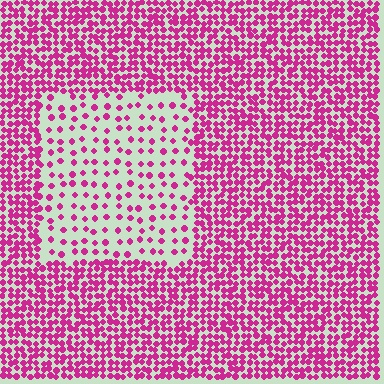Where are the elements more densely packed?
The elements are more densely packed outside the rectangle boundary.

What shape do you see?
I see a rectangle.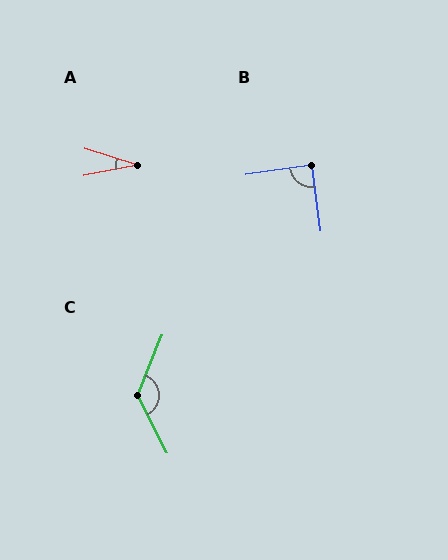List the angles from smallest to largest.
A (29°), B (89°), C (131°).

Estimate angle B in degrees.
Approximately 89 degrees.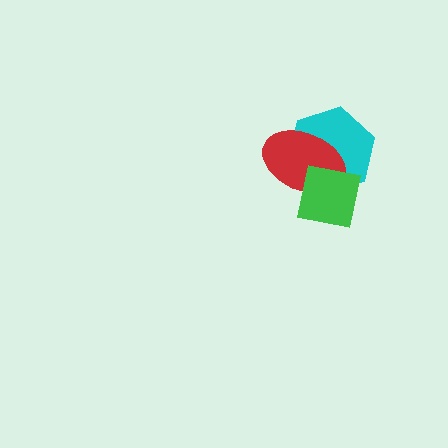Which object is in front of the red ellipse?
The green square is in front of the red ellipse.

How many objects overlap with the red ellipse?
2 objects overlap with the red ellipse.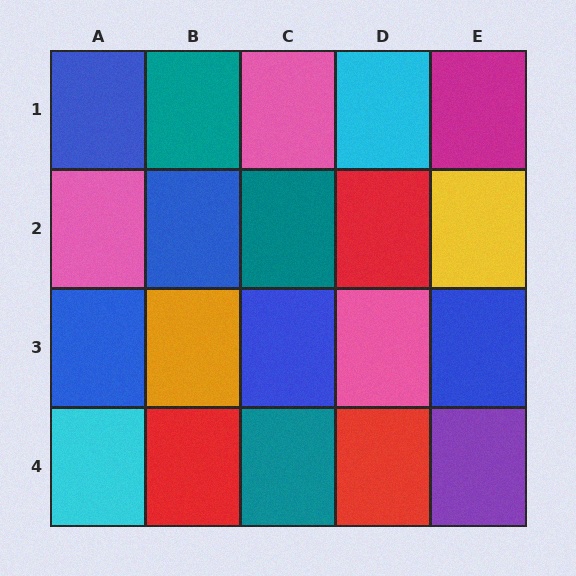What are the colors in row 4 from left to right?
Cyan, red, teal, red, purple.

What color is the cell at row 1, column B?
Teal.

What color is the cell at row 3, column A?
Blue.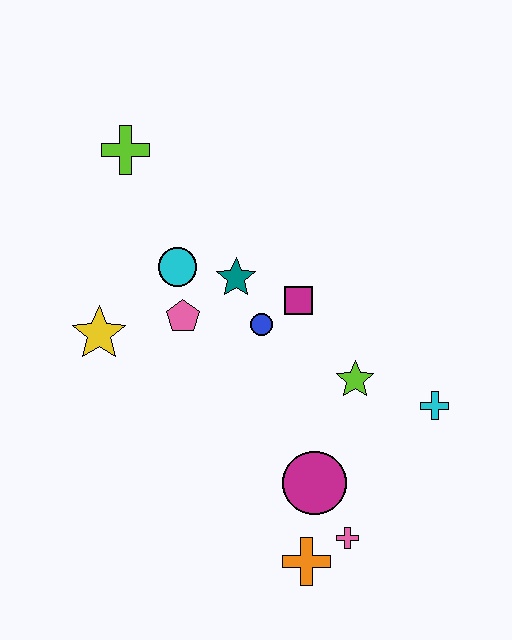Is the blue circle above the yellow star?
Yes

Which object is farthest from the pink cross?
The lime cross is farthest from the pink cross.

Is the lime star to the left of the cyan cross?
Yes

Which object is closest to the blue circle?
The magenta square is closest to the blue circle.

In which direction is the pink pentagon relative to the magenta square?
The pink pentagon is to the left of the magenta square.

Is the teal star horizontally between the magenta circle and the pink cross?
No